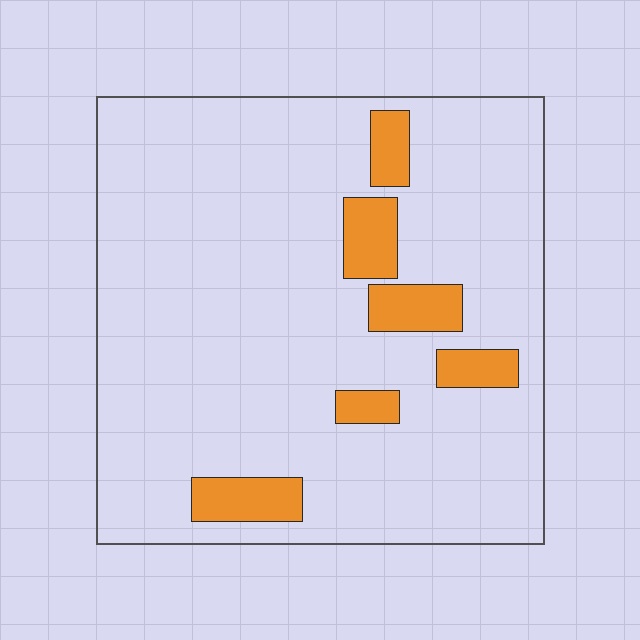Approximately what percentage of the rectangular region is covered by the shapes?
Approximately 10%.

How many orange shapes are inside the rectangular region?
6.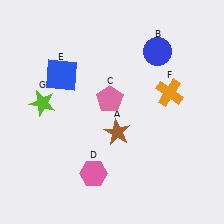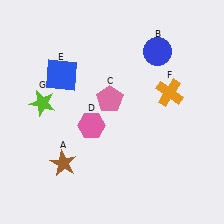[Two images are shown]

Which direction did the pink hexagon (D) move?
The pink hexagon (D) moved up.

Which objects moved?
The objects that moved are: the brown star (A), the pink hexagon (D).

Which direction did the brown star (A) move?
The brown star (A) moved left.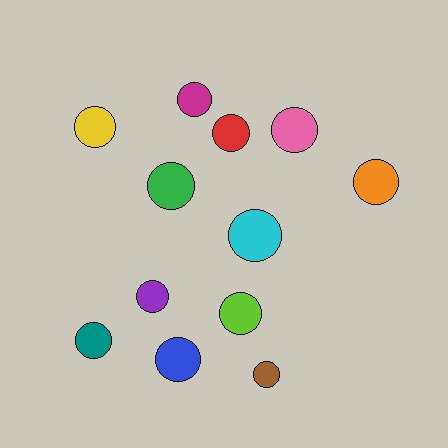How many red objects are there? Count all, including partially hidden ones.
There is 1 red object.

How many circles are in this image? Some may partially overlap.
There are 12 circles.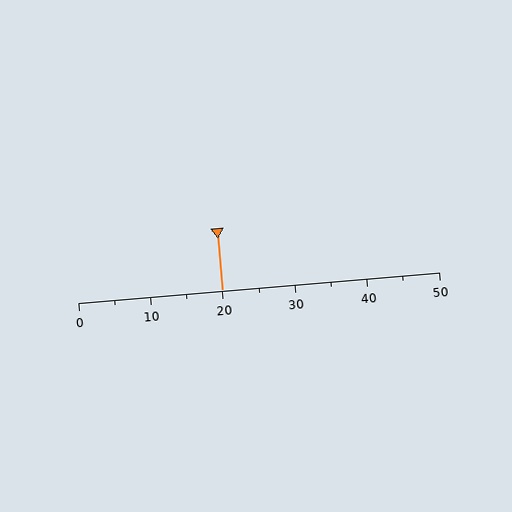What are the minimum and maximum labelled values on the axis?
The axis runs from 0 to 50.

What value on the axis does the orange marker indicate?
The marker indicates approximately 20.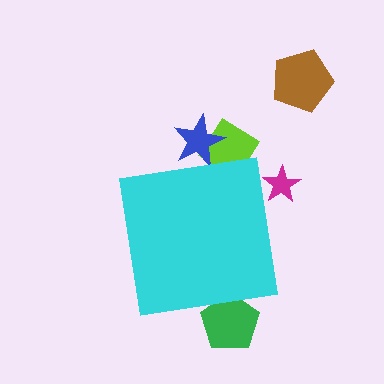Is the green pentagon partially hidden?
Yes, the green pentagon is partially hidden behind the cyan square.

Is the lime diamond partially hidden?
Yes, the lime diamond is partially hidden behind the cyan square.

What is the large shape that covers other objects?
A cyan square.